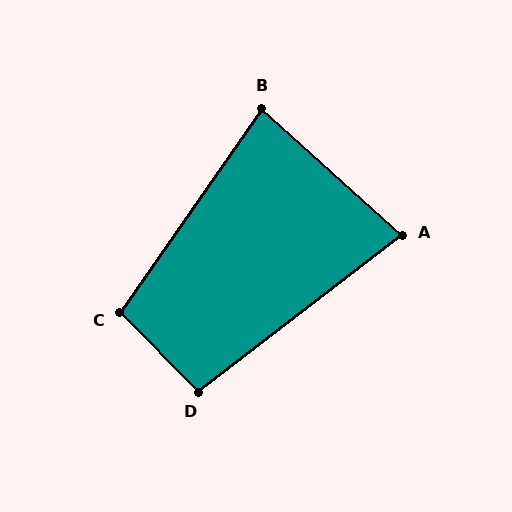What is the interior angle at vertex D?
Approximately 97 degrees (obtuse).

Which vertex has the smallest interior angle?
A, at approximately 80 degrees.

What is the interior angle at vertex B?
Approximately 83 degrees (acute).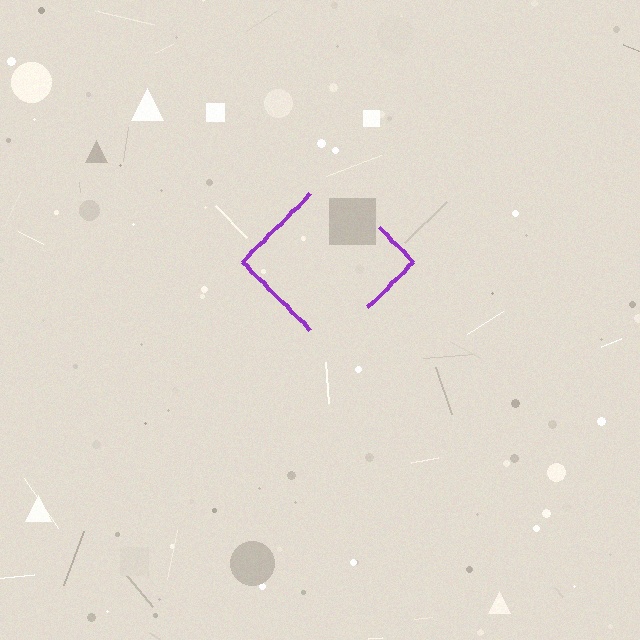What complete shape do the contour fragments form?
The contour fragments form a diamond.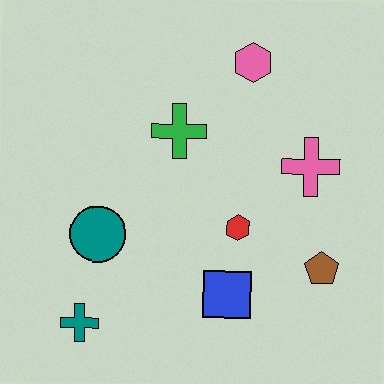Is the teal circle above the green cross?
No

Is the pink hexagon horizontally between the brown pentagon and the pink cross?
No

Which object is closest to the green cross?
The pink hexagon is closest to the green cross.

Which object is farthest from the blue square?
The pink hexagon is farthest from the blue square.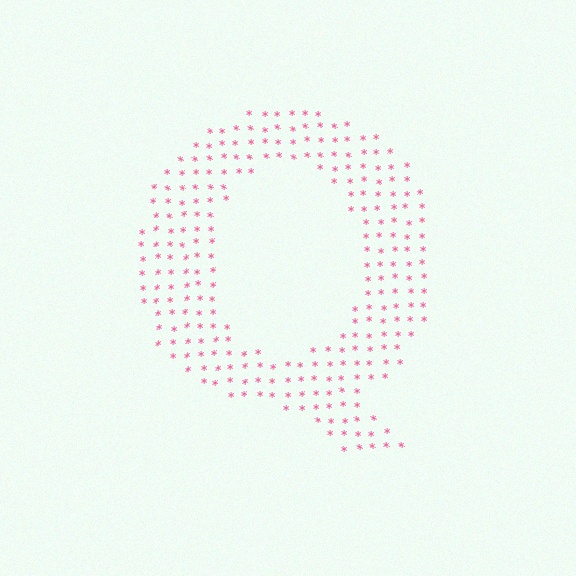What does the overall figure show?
The overall figure shows the letter Q.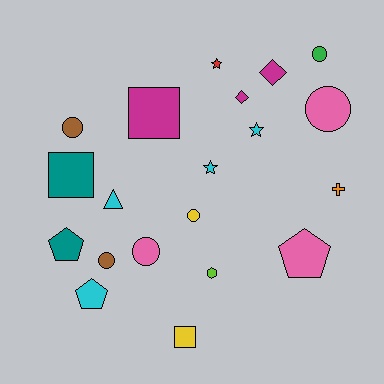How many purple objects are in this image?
There are no purple objects.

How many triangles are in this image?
There is 1 triangle.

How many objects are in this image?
There are 20 objects.